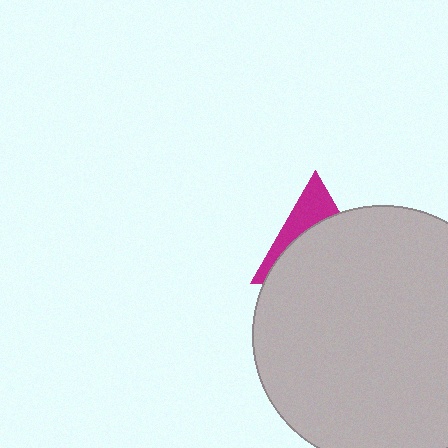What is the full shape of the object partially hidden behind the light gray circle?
The partially hidden object is a magenta triangle.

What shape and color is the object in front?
The object in front is a light gray circle.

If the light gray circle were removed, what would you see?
You would see the complete magenta triangle.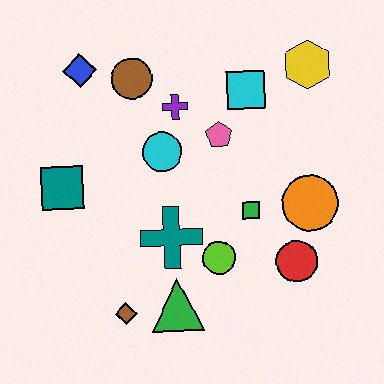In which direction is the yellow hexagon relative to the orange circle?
The yellow hexagon is above the orange circle.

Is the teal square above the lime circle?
Yes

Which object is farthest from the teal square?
The yellow hexagon is farthest from the teal square.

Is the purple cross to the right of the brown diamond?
Yes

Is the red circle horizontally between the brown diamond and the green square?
No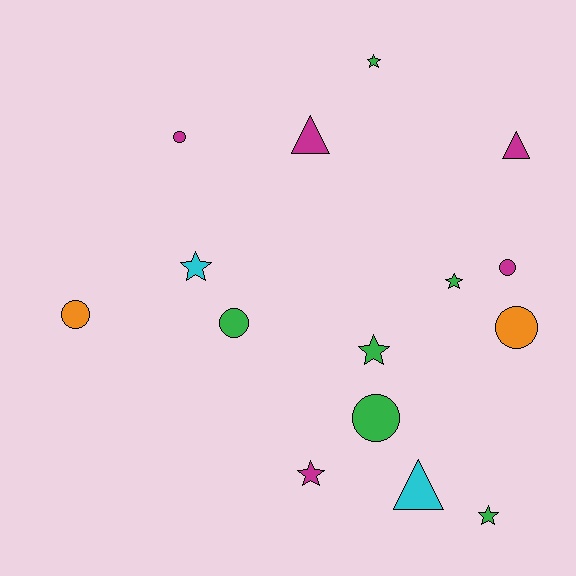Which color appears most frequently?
Green, with 6 objects.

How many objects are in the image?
There are 15 objects.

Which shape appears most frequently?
Star, with 6 objects.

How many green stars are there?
There are 4 green stars.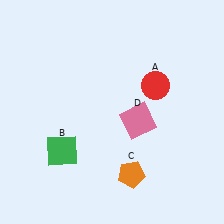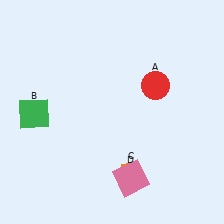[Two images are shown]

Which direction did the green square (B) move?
The green square (B) moved up.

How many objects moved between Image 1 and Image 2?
2 objects moved between the two images.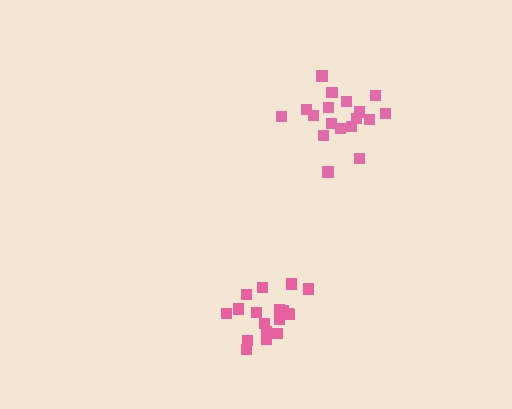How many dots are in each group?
Group 1: 18 dots, Group 2: 18 dots (36 total).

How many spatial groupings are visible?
There are 2 spatial groupings.